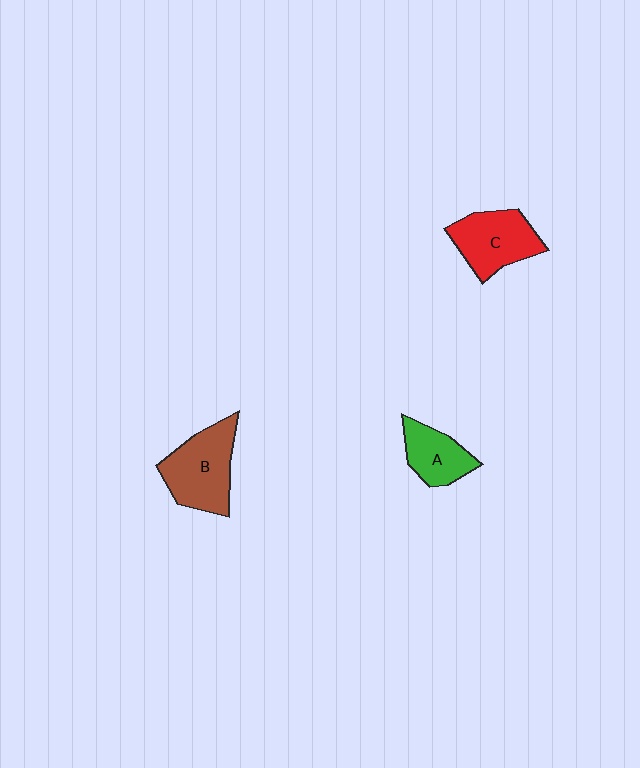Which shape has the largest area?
Shape B (brown).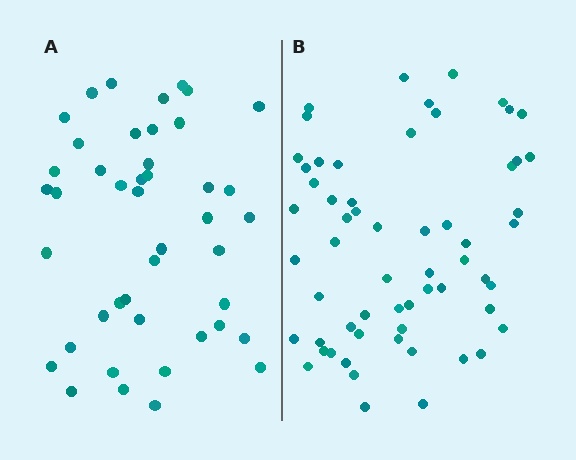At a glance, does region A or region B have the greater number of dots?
Region B (the right region) has more dots.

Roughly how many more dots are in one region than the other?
Region B has approximately 15 more dots than region A.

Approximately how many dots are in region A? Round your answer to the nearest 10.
About 40 dots. (The exact count is 44, which rounds to 40.)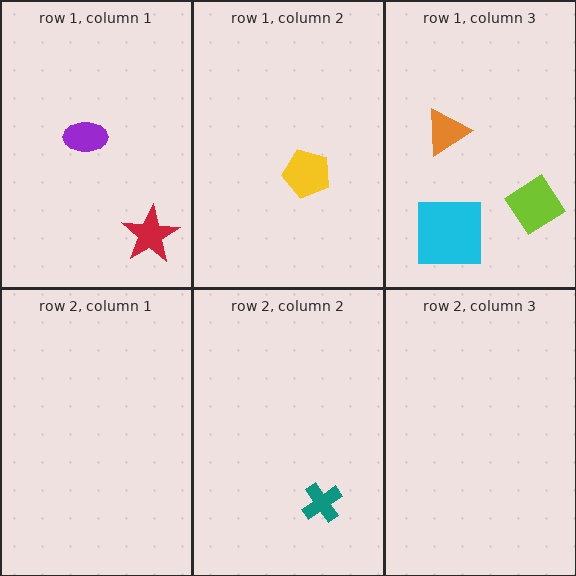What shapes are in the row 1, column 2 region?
The yellow pentagon.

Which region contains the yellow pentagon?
The row 1, column 2 region.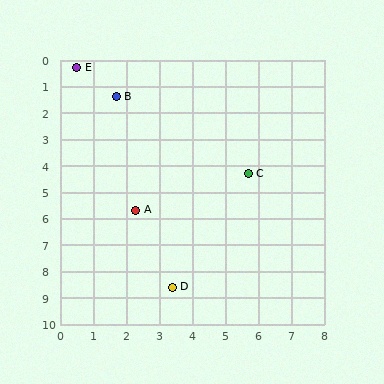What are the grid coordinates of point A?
Point A is at approximately (2.3, 5.7).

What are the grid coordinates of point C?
Point C is at approximately (5.7, 4.3).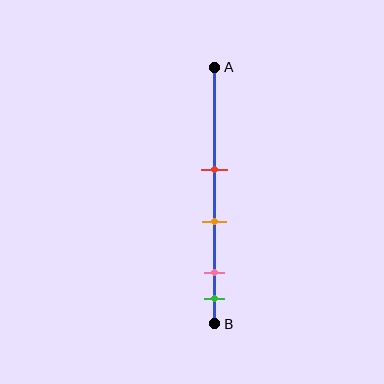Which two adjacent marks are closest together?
The pink and green marks are the closest adjacent pair.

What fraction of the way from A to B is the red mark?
The red mark is approximately 40% (0.4) of the way from A to B.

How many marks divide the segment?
There are 4 marks dividing the segment.